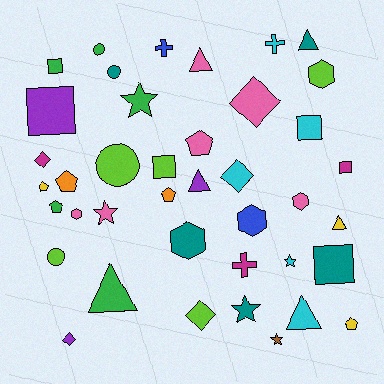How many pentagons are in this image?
There are 6 pentagons.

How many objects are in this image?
There are 40 objects.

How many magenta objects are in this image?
There are 3 magenta objects.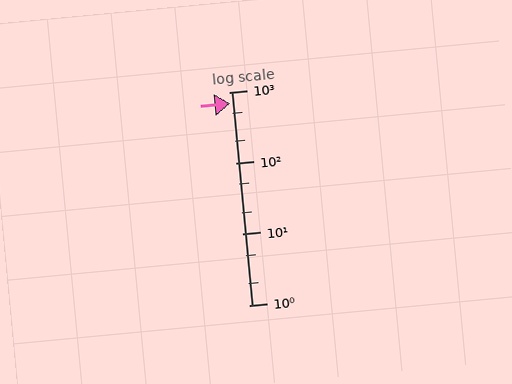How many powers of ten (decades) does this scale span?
The scale spans 3 decades, from 1 to 1000.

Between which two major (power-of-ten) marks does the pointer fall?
The pointer is between 100 and 1000.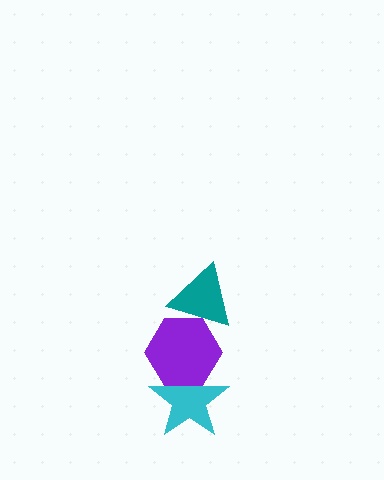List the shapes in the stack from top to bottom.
From top to bottom: the teal triangle, the purple hexagon, the cyan star.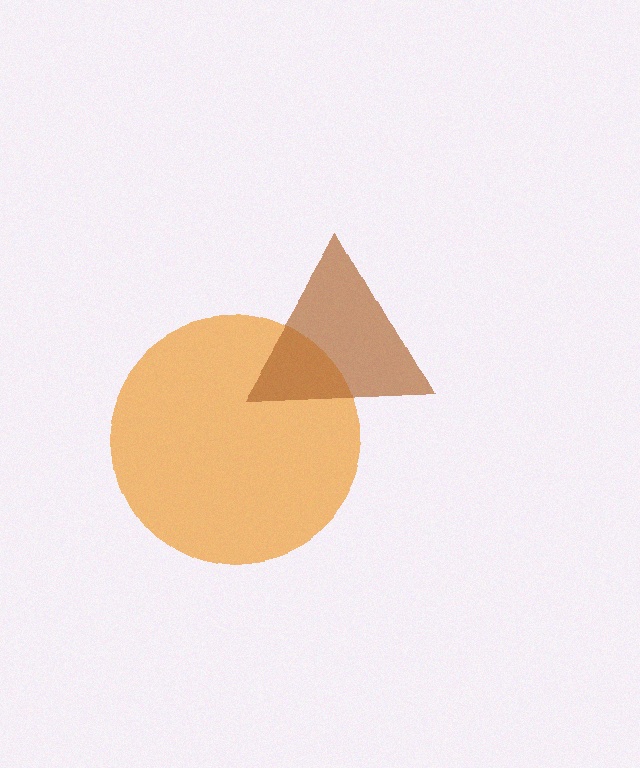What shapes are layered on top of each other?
The layered shapes are: an orange circle, a brown triangle.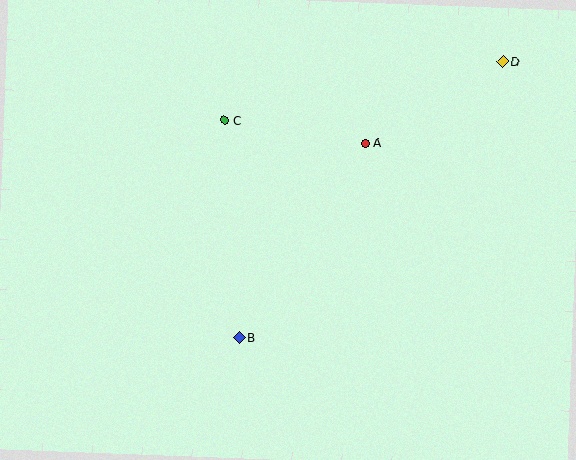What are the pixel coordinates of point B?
Point B is at (239, 338).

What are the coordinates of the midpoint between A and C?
The midpoint between A and C is at (295, 132).